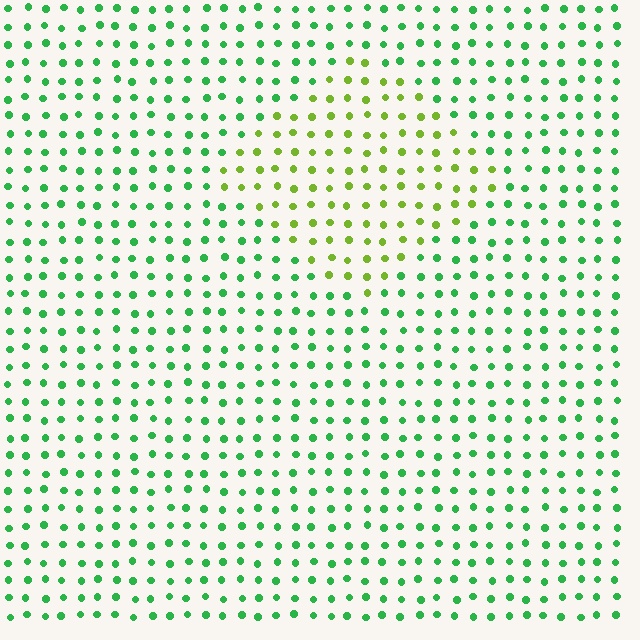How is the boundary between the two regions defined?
The boundary is defined purely by a slight shift in hue (about 45 degrees). Spacing, size, and orientation are identical on both sides.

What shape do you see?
I see a diamond.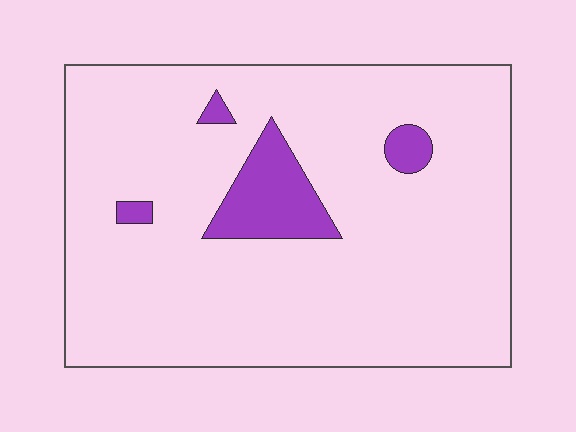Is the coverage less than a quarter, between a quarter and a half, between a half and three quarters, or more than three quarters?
Less than a quarter.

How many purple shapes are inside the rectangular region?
4.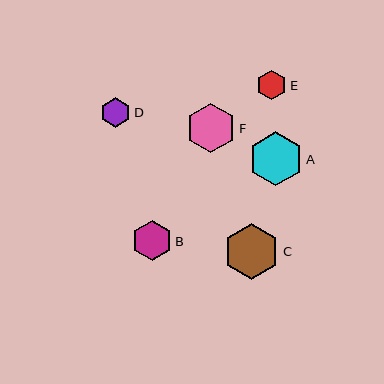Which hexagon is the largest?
Hexagon C is the largest with a size of approximately 56 pixels.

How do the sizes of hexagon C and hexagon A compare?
Hexagon C and hexagon A are approximately the same size.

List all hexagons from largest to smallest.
From largest to smallest: C, A, F, B, D, E.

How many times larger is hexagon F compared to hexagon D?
Hexagon F is approximately 1.7 times the size of hexagon D.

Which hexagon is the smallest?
Hexagon E is the smallest with a size of approximately 30 pixels.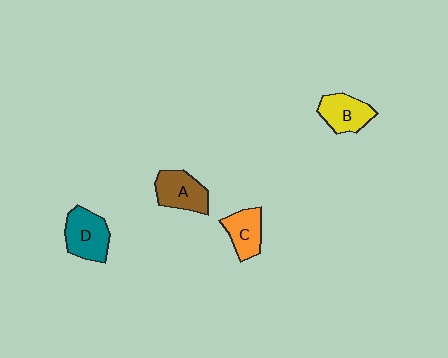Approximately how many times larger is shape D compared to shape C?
Approximately 1.3 times.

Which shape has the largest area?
Shape D (teal).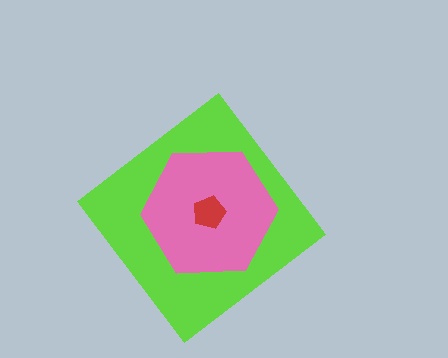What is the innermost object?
The red pentagon.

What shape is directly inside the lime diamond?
The pink hexagon.